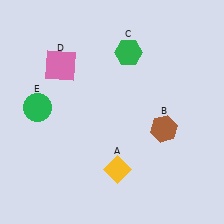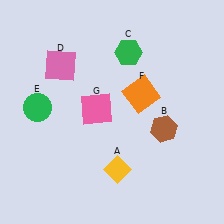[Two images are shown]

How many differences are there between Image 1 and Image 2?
There are 2 differences between the two images.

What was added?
An orange square (F), a pink square (G) were added in Image 2.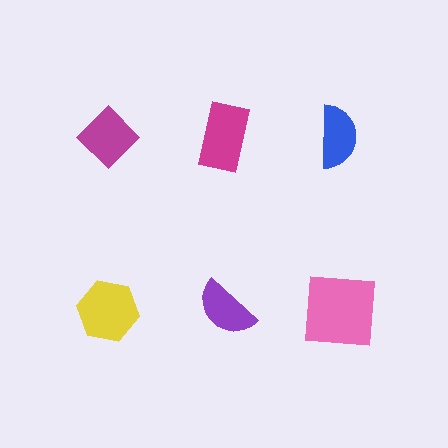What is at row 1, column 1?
A magenta diamond.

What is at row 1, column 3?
A blue semicircle.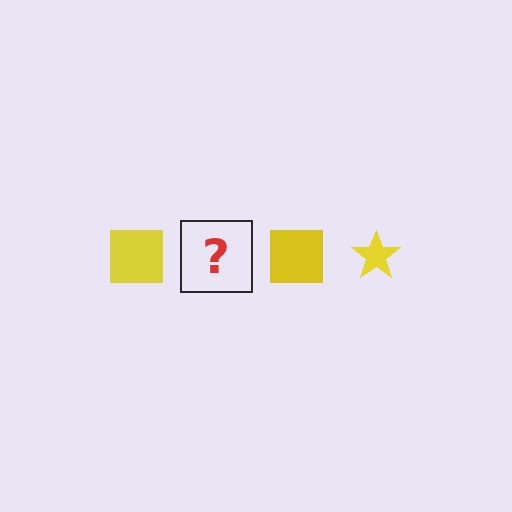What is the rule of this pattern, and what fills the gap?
The rule is that the pattern cycles through square, star shapes in yellow. The gap should be filled with a yellow star.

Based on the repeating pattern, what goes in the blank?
The blank should be a yellow star.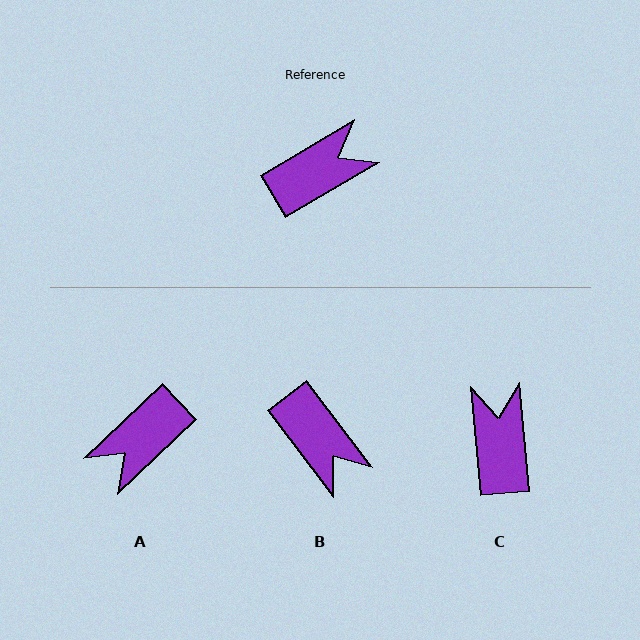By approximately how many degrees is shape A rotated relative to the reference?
Approximately 167 degrees clockwise.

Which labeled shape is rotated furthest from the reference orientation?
A, about 167 degrees away.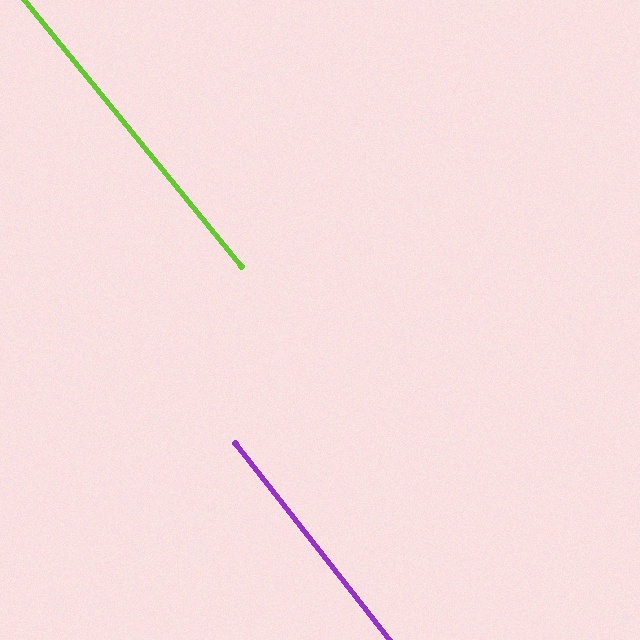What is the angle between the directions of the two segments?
Approximately 1 degree.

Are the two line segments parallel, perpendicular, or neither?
Parallel — their directions differ by only 0.9°.